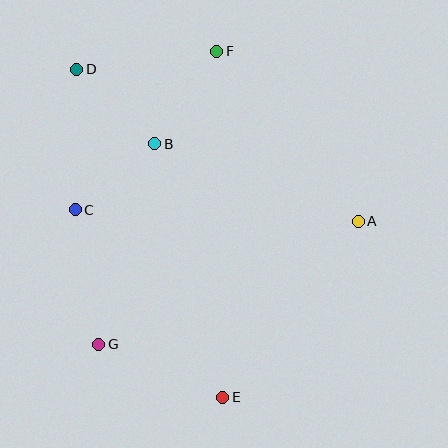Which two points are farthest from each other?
Points D and E are farthest from each other.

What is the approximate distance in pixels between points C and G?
The distance between C and G is approximately 137 pixels.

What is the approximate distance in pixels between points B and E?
The distance between B and E is approximately 263 pixels.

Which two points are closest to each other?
Points B and C are closest to each other.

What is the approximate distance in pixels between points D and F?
The distance between D and F is approximately 141 pixels.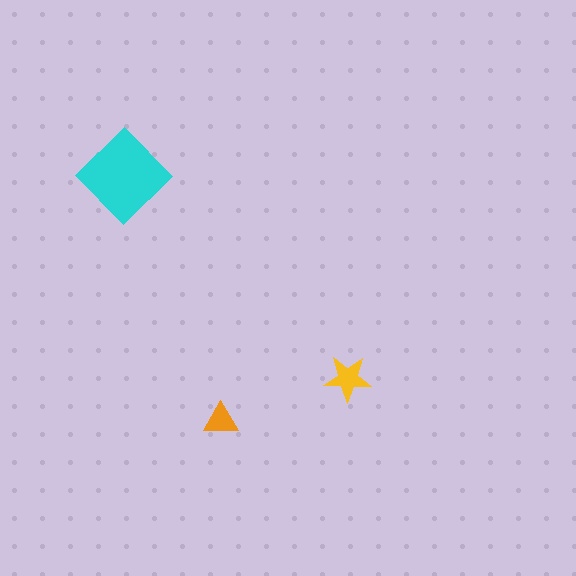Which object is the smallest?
The orange triangle.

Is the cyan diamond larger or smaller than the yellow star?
Larger.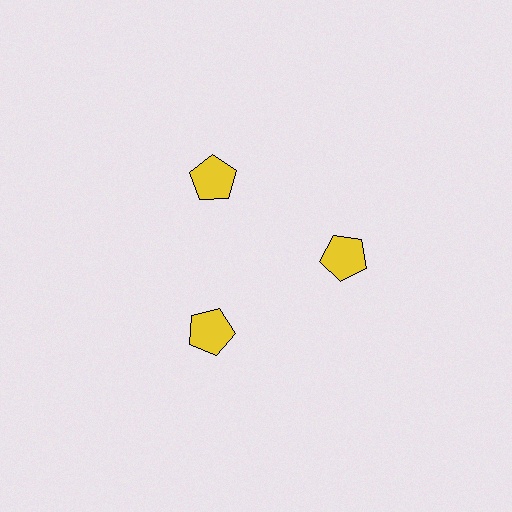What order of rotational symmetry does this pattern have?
This pattern has 3-fold rotational symmetry.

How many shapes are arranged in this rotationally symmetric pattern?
There are 3 shapes, arranged in 3 groups of 1.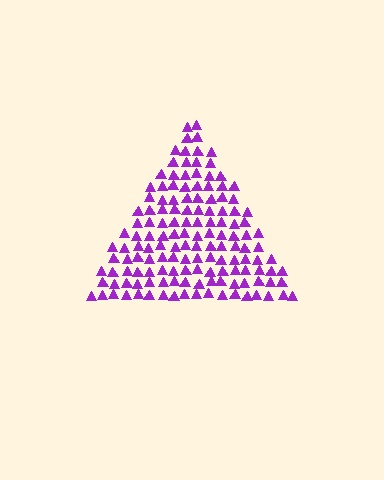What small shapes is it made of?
It is made of small triangles.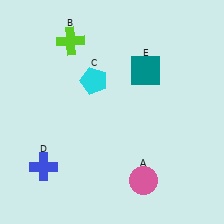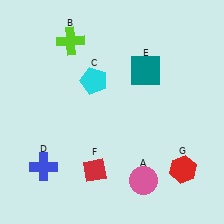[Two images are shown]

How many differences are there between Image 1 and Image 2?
There are 2 differences between the two images.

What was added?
A red diamond (F), a red hexagon (G) were added in Image 2.